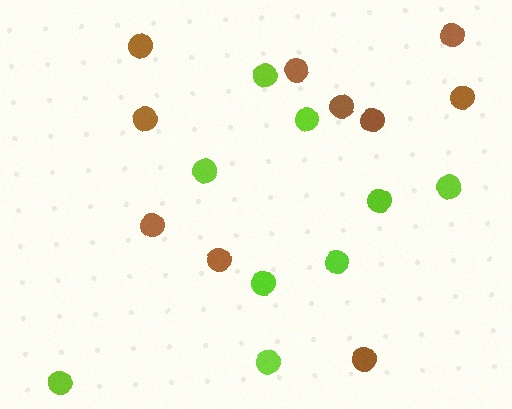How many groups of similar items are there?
There are 2 groups: one group of brown circles (10) and one group of lime circles (9).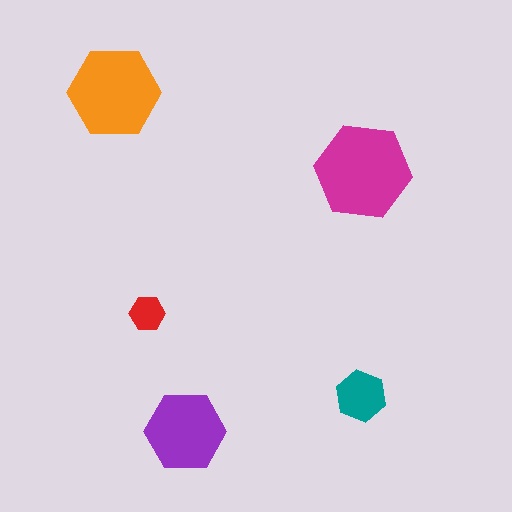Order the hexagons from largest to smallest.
the magenta one, the orange one, the purple one, the teal one, the red one.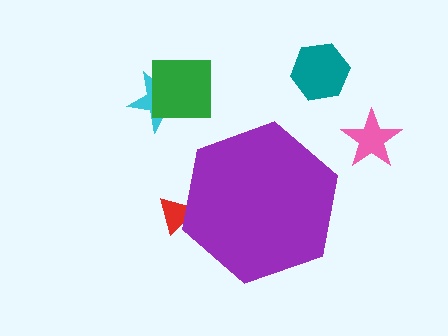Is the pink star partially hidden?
No, the pink star is fully visible.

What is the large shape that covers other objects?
A purple hexagon.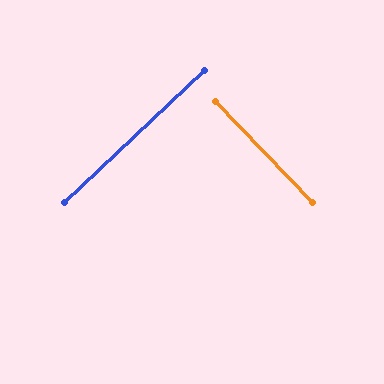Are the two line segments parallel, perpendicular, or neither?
Perpendicular — they meet at approximately 89°.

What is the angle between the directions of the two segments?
Approximately 89 degrees.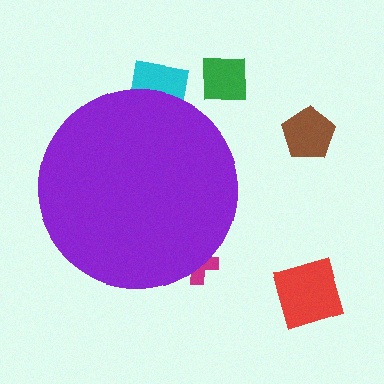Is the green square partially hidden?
No, the green square is fully visible.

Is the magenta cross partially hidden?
Yes, the magenta cross is partially hidden behind the purple circle.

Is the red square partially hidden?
No, the red square is fully visible.